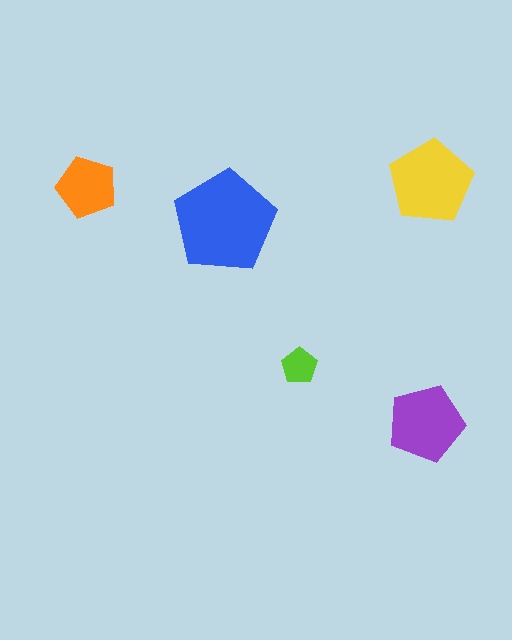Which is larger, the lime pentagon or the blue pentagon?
The blue one.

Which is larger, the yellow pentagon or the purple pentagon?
The yellow one.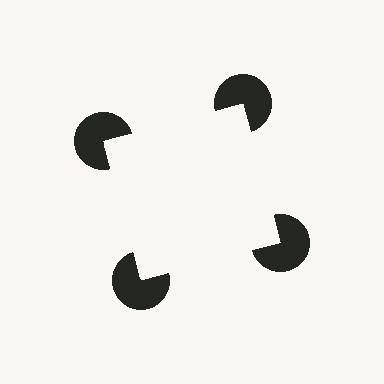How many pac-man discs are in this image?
There are 4 — one at each vertex of the illusory square.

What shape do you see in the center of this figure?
An illusory square — its edges are inferred from the aligned wedge cuts in the pac-man discs, not physically drawn.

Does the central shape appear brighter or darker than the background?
It typically appears slightly brighter than the background, even though no actual brightness change is drawn.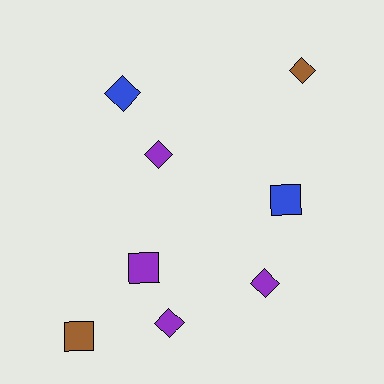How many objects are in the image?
There are 8 objects.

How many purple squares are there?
There is 1 purple square.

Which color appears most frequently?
Purple, with 4 objects.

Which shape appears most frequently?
Diamond, with 5 objects.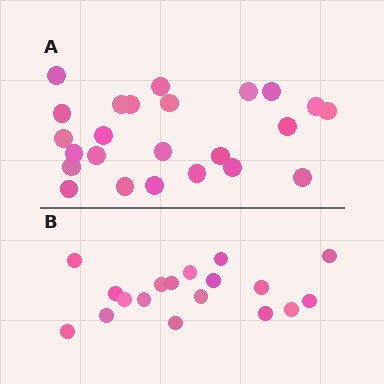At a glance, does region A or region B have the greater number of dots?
Region A (the top region) has more dots.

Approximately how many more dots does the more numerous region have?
Region A has about 6 more dots than region B.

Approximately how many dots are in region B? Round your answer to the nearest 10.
About 20 dots. (The exact count is 18, which rounds to 20.)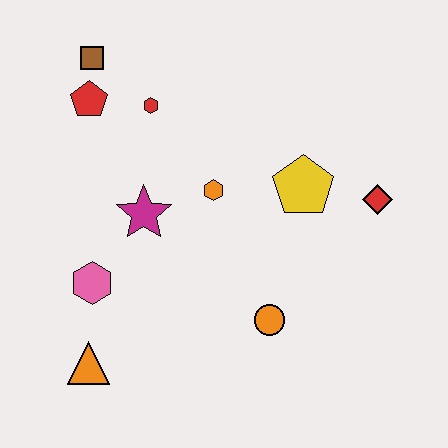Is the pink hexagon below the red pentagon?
Yes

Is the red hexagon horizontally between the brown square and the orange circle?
Yes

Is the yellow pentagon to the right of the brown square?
Yes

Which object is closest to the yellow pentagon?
The red diamond is closest to the yellow pentagon.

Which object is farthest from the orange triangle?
The red diamond is farthest from the orange triangle.